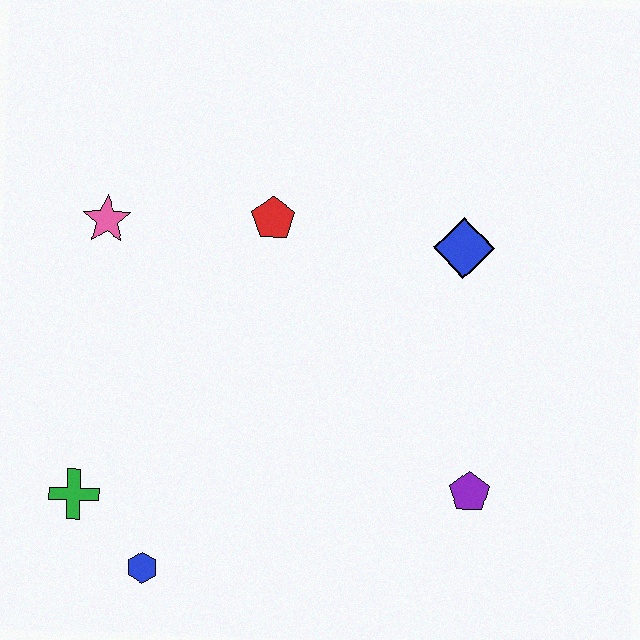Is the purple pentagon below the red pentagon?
Yes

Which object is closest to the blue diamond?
The red pentagon is closest to the blue diamond.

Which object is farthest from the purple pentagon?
The pink star is farthest from the purple pentagon.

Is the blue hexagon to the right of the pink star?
Yes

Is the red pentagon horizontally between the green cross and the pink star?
No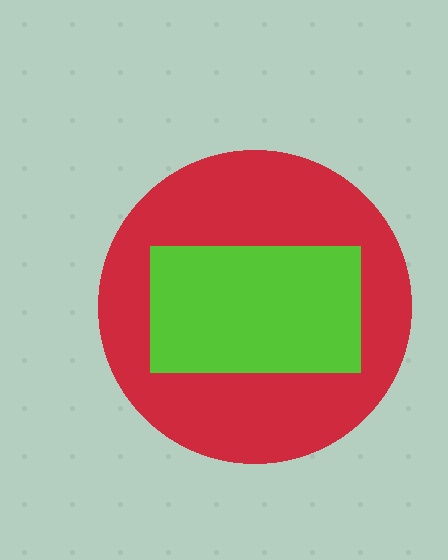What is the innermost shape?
The lime rectangle.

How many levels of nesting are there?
2.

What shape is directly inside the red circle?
The lime rectangle.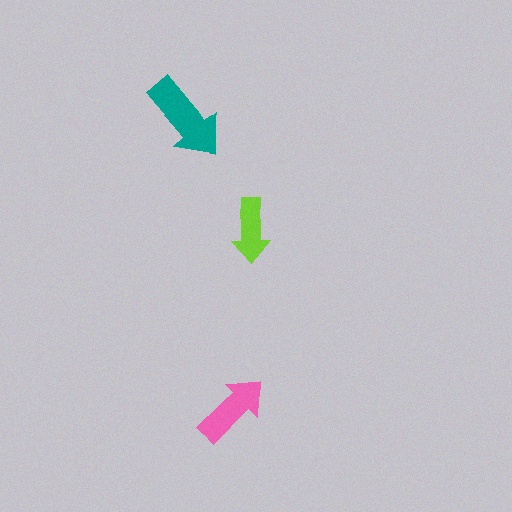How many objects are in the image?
There are 3 objects in the image.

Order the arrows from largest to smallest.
the teal one, the pink one, the lime one.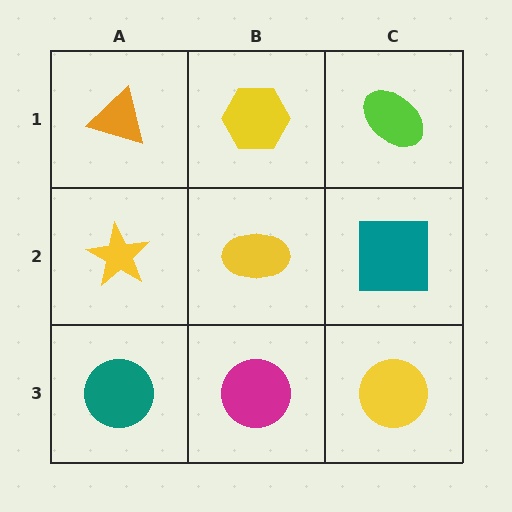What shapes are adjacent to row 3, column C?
A teal square (row 2, column C), a magenta circle (row 3, column B).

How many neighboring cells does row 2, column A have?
3.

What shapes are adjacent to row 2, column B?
A yellow hexagon (row 1, column B), a magenta circle (row 3, column B), a yellow star (row 2, column A), a teal square (row 2, column C).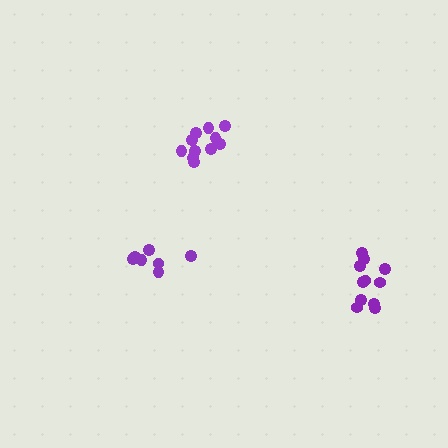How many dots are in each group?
Group 1: 11 dots, Group 2: 7 dots, Group 3: 11 dots (29 total).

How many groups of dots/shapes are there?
There are 3 groups.